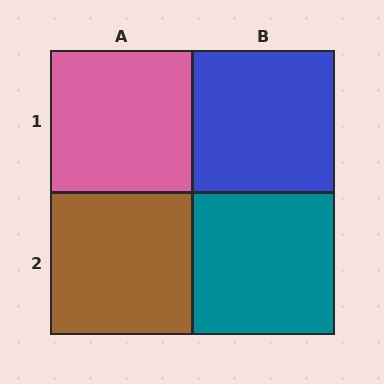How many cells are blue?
1 cell is blue.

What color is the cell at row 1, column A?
Pink.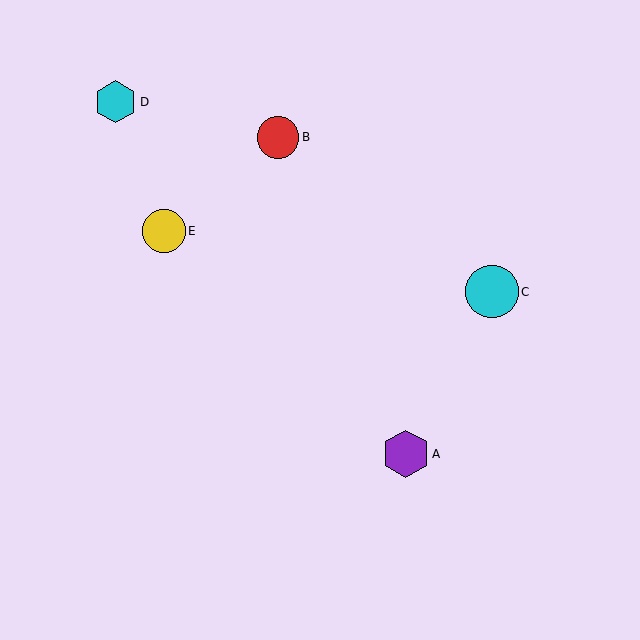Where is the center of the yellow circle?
The center of the yellow circle is at (164, 231).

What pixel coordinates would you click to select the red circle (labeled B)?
Click at (278, 137) to select the red circle B.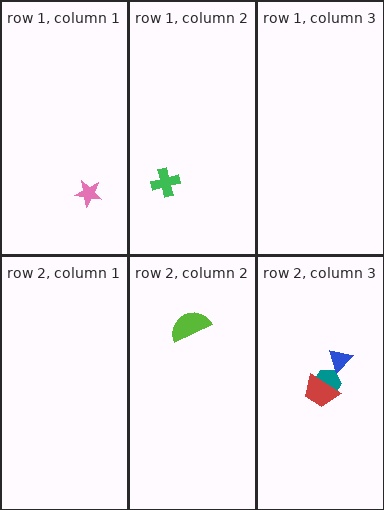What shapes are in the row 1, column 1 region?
The pink star.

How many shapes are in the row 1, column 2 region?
1.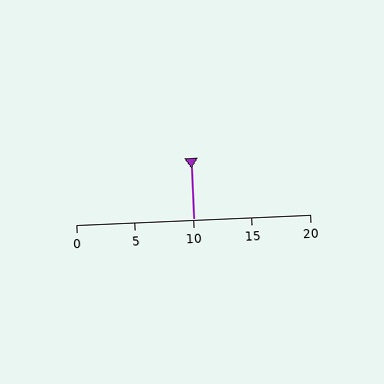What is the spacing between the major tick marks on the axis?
The major ticks are spaced 5 apart.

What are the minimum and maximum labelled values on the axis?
The axis runs from 0 to 20.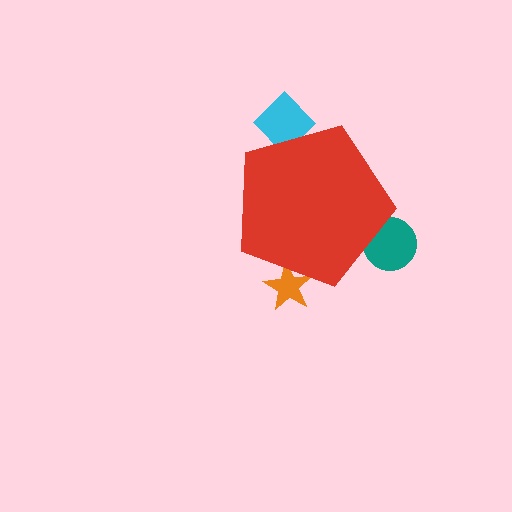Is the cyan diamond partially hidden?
Yes, the cyan diamond is partially hidden behind the red pentagon.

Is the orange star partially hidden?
Yes, the orange star is partially hidden behind the red pentagon.